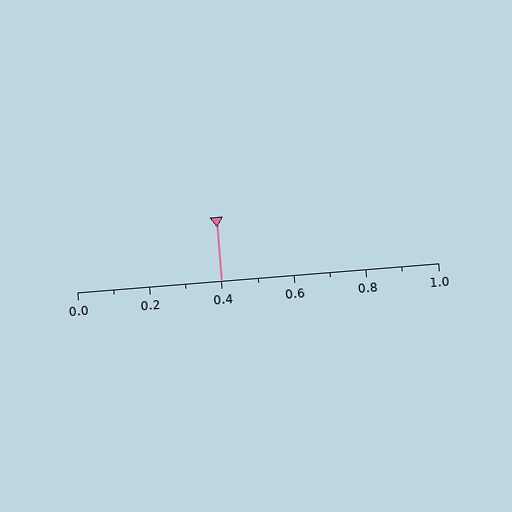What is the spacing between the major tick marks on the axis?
The major ticks are spaced 0.2 apart.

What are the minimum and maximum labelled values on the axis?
The axis runs from 0.0 to 1.0.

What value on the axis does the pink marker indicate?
The marker indicates approximately 0.4.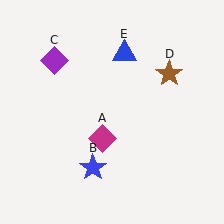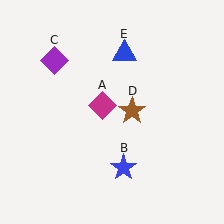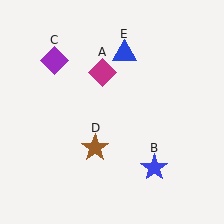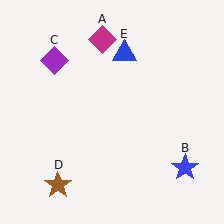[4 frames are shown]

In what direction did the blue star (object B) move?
The blue star (object B) moved right.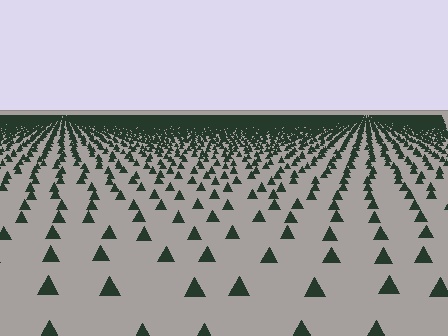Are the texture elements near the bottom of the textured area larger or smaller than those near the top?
Larger. Near the bottom, elements are closer to the viewer and appear at a bigger on-screen size.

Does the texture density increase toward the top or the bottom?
Density increases toward the top.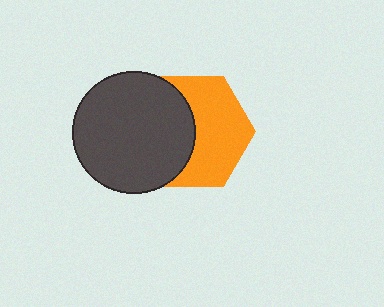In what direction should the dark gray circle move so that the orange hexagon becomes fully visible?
The dark gray circle should move left. That is the shortest direction to clear the overlap and leave the orange hexagon fully visible.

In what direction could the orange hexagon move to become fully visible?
The orange hexagon could move right. That would shift it out from behind the dark gray circle entirely.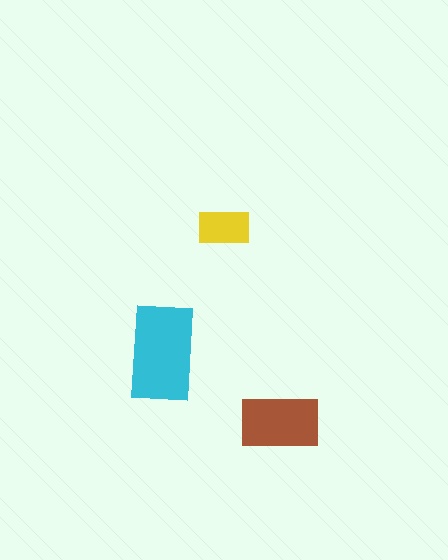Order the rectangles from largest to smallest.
the cyan one, the brown one, the yellow one.